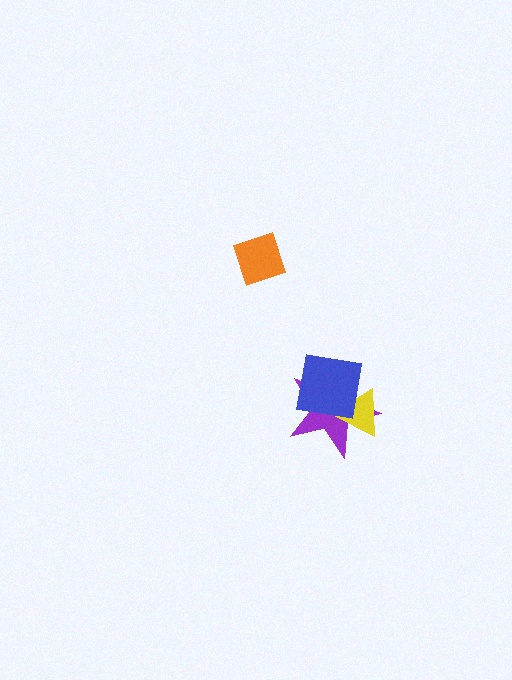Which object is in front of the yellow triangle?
The blue square is in front of the yellow triangle.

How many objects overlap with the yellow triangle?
2 objects overlap with the yellow triangle.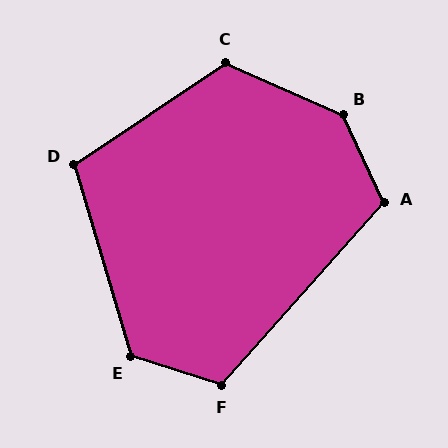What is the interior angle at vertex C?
Approximately 122 degrees (obtuse).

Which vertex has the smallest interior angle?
D, at approximately 107 degrees.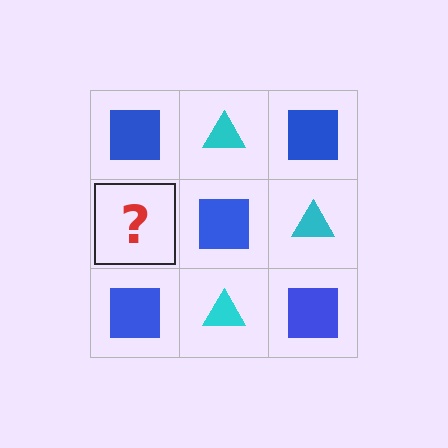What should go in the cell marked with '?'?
The missing cell should contain a cyan triangle.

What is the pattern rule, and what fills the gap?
The rule is that it alternates blue square and cyan triangle in a checkerboard pattern. The gap should be filled with a cyan triangle.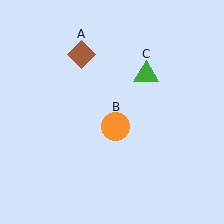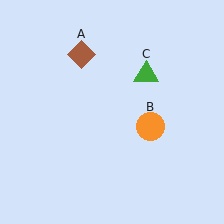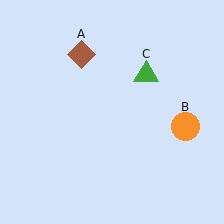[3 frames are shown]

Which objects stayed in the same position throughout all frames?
Brown diamond (object A) and green triangle (object C) remained stationary.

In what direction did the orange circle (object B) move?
The orange circle (object B) moved right.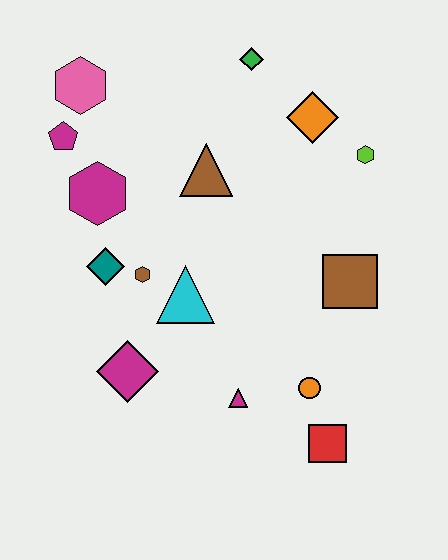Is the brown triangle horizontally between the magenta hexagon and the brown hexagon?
No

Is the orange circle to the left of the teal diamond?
No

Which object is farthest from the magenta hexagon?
The red square is farthest from the magenta hexagon.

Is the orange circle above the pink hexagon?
No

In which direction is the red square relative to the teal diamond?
The red square is to the right of the teal diamond.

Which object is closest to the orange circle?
The red square is closest to the orange circle.